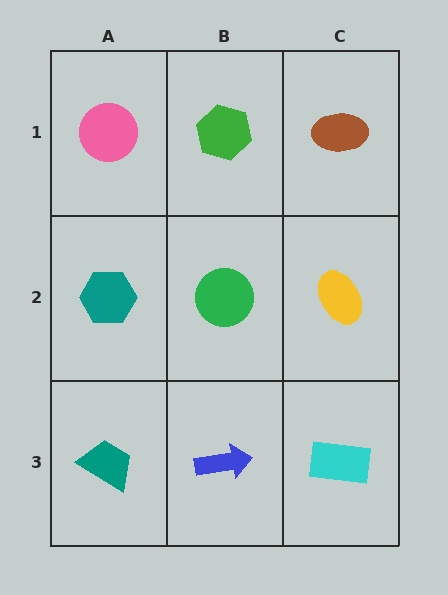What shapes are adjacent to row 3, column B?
A green circle (row 2, column B), a teal trapezoid (row 3, column A), a cyan rectangle (row 3, column C).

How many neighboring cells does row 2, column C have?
3.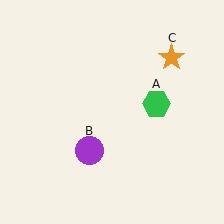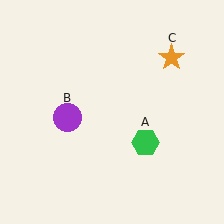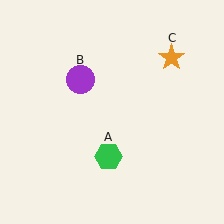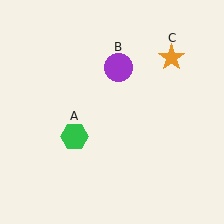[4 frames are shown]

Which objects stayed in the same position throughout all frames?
Orange star (object C) remained stationary.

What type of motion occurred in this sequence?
The green hexagon (object A), purple circle (object B) rotated clockwise around the center of the scene.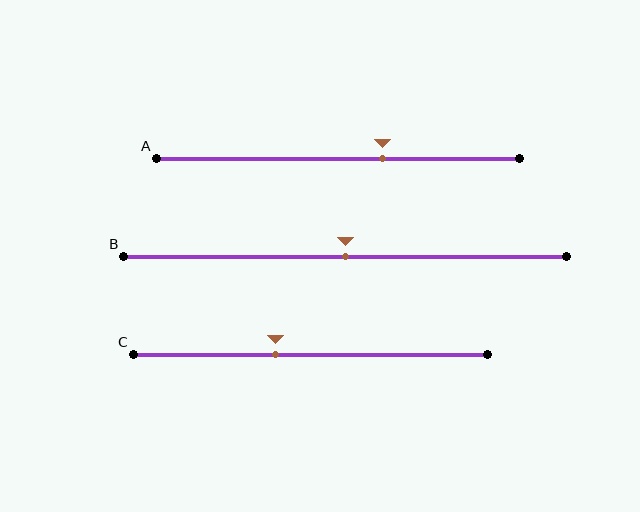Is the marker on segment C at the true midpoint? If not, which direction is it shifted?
No, the marker on segment C is shifted to the left by about 10% of the segment length.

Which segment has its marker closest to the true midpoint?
Segment B has its marker closest to the true midpoint.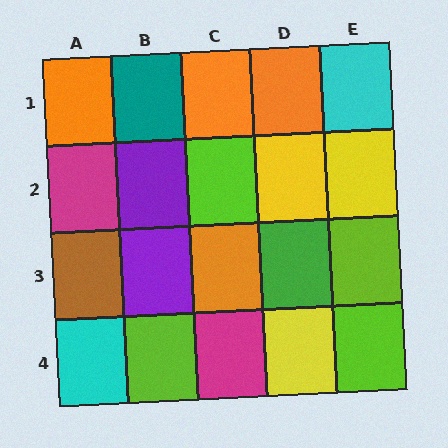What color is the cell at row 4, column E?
Lime.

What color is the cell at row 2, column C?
Lime.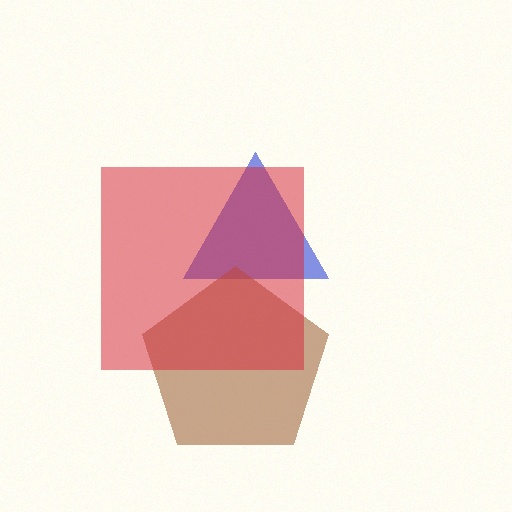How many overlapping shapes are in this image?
There are 3 overlapping shapes in the image.